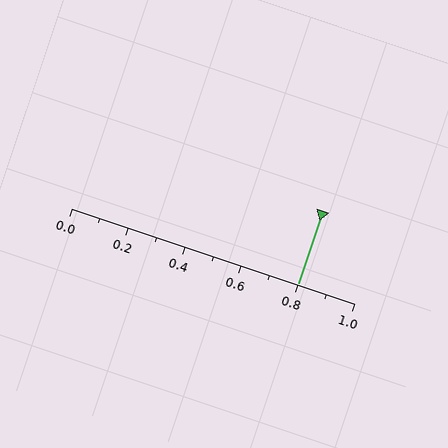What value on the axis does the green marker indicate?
The marker indicates approximately 0.8.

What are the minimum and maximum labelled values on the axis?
The axis runs from 0.0 to 1.0.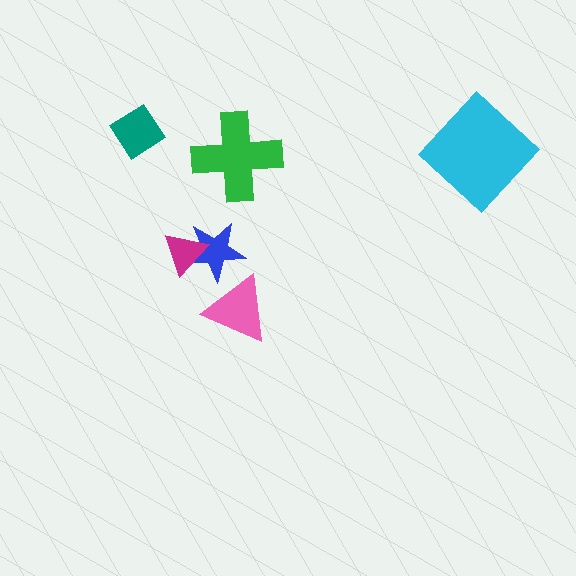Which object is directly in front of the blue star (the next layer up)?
The magenta triangle is directly in front of the blue star.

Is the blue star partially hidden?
Yes, it is partially covered by another shape.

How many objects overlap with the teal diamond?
0 objects overlap with the teal diamond.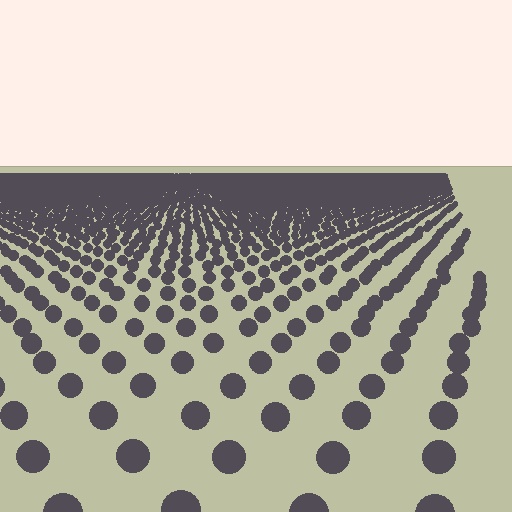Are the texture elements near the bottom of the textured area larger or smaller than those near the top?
Larger. Near the bottom, elements are closer to the viewer and appear at a bigger on-screen size.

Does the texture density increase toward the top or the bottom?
Density increases toward the top.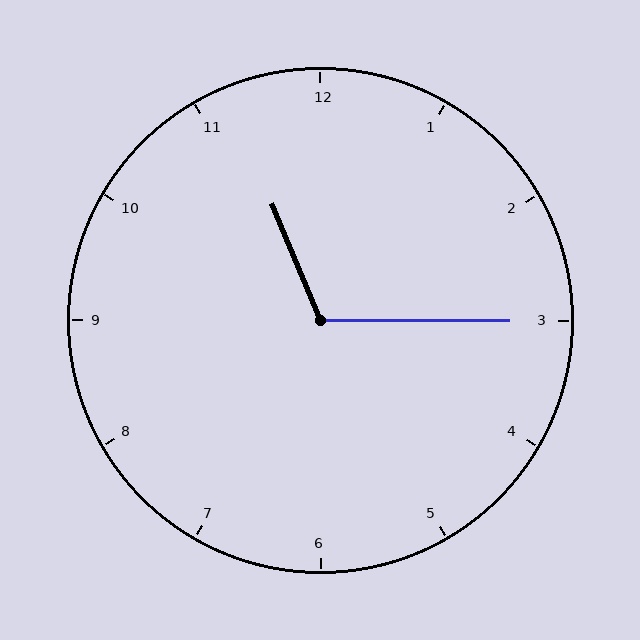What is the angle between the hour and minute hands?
Approximately 112 degrees.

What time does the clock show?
11:15.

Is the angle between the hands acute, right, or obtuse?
It is obtuse.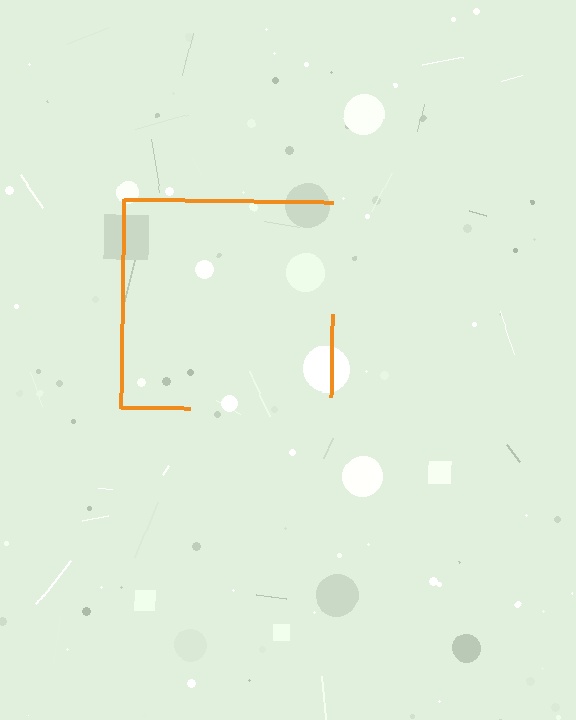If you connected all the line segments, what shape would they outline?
They would outline a square.